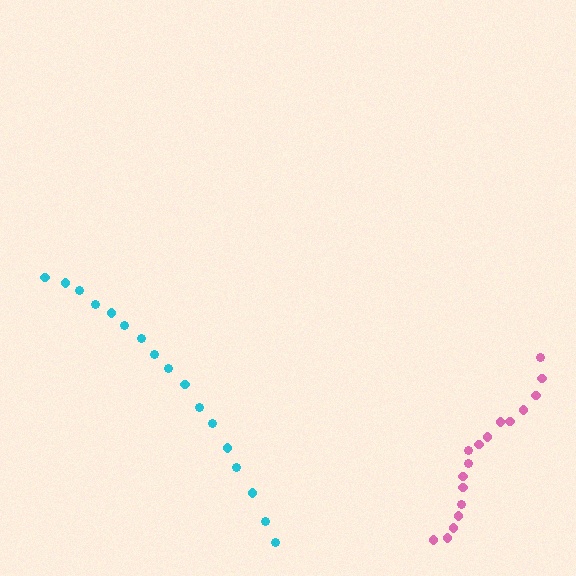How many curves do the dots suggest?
There are 2 distinct paths.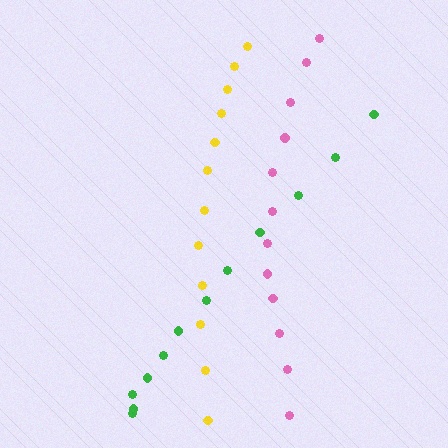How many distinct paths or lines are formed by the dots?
There are 3 distinct paths.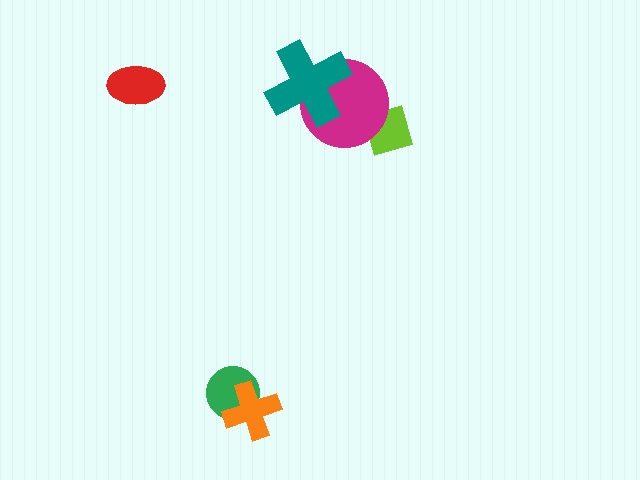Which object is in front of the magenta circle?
The teal cross is in front of the magenta circle.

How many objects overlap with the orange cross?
1 object overlaps with the orange cross.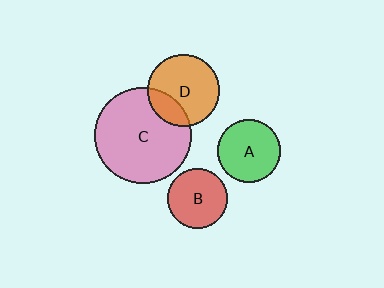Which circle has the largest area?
Circle C (pink).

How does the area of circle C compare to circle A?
Approximately 2.4 times.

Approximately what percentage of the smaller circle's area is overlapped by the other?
Approximately 25%.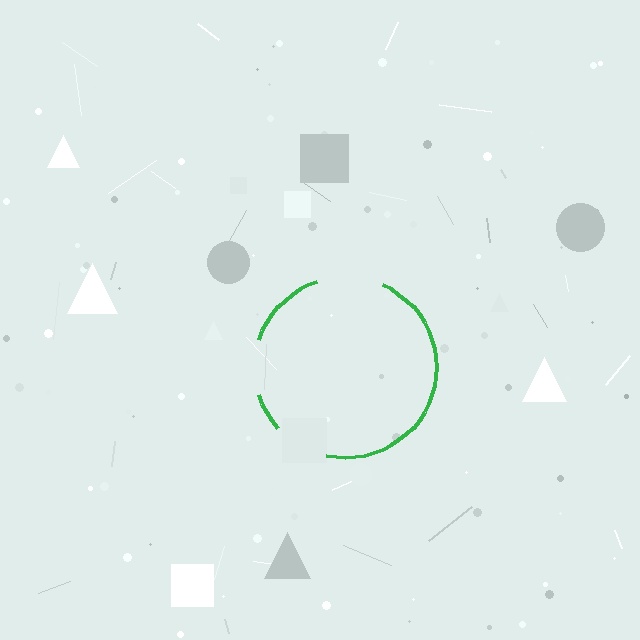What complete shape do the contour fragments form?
The contour fragments form a circle.